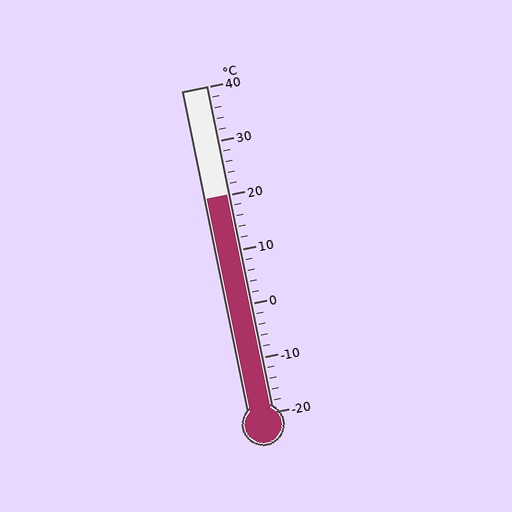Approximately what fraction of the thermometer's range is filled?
The thermometer is filled to approximately 65% of its range.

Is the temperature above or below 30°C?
The temperature is below 30°C.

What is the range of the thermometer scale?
The thermometer scale ranges from -20°C to 40°C.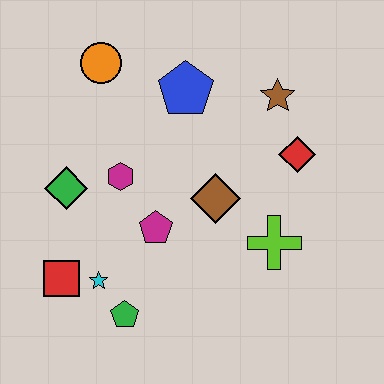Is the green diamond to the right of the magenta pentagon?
No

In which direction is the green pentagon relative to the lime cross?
The green pentagon is to the left of the lime cross.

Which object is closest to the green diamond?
The magenta hexagon is closest to the green diamond.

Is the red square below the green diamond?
Yes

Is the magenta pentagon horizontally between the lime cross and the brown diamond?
No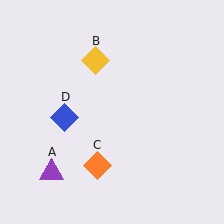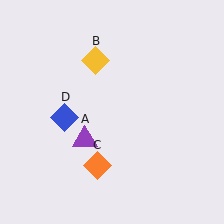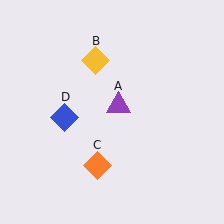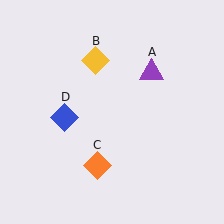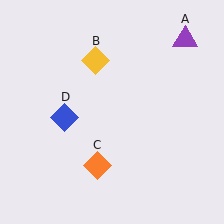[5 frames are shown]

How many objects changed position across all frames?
1 object changed position: purple triangle (object A).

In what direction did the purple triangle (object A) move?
The purple triangle (object A) moved up and to the right.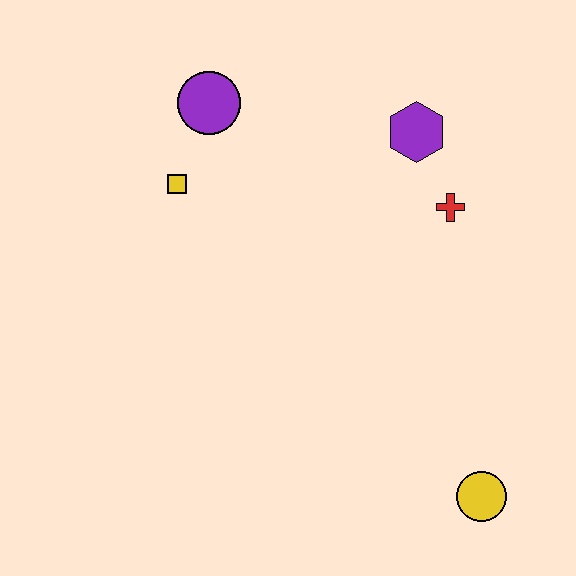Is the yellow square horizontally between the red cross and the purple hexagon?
No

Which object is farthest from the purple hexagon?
The yellow circle is farthest from the purple hexagon.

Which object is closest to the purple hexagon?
The red cross is closest to the purple hexagon.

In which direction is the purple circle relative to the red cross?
The purple circle is to the left of the red cross.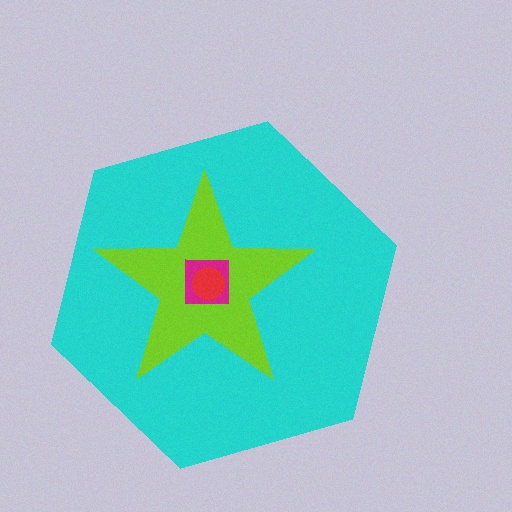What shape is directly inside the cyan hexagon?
The lime star.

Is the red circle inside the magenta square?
Yes.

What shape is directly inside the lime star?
The magenta square.